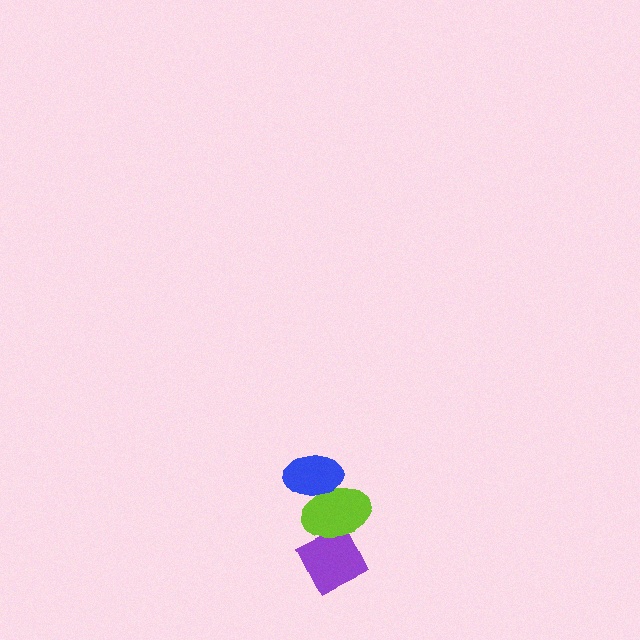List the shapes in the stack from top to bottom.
From top to bottom: the blue ellipse, the lime ellipse, the purple diamond.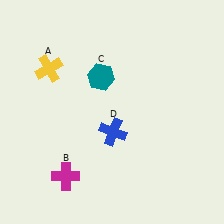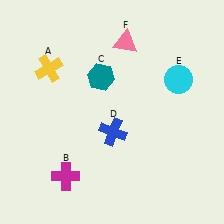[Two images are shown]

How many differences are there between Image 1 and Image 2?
There are 2 differences between the two images.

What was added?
A cyan circle (E), a pink triangle (F) were added in Image 2.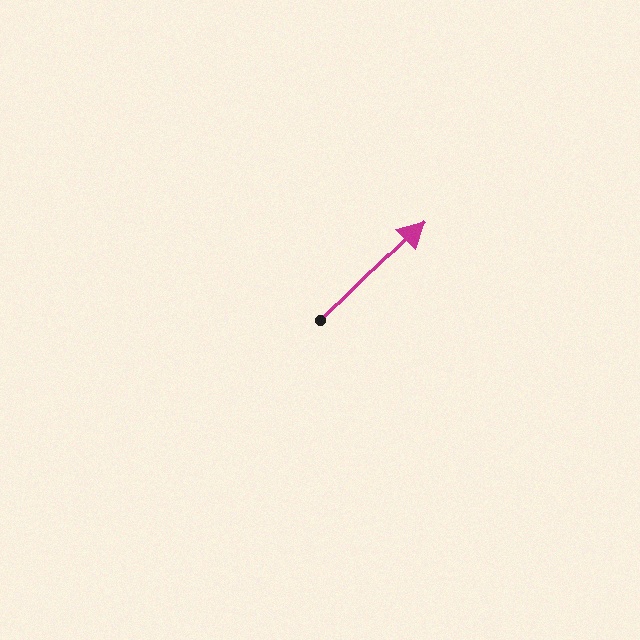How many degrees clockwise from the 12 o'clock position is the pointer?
Approximately 46 degrees.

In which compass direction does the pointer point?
Northeast.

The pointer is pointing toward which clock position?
Roughly 2 o'clock.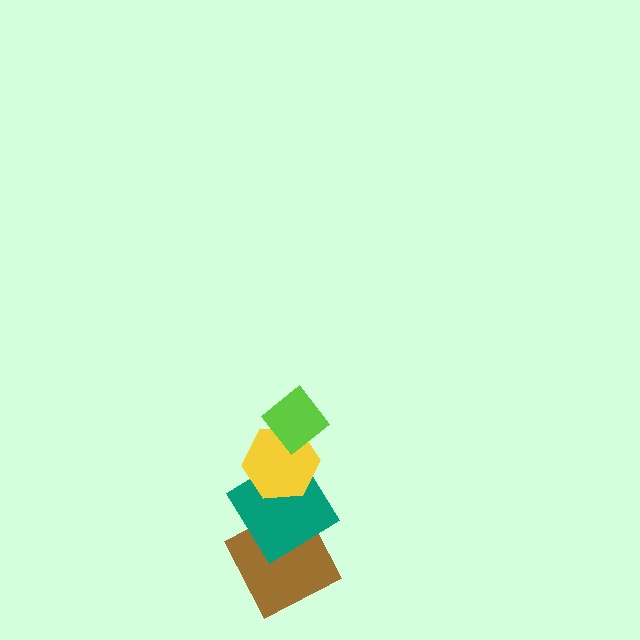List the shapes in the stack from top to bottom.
From top to bottom: the lime diamond, the yellow hexagon, the teal diamond, the brown square.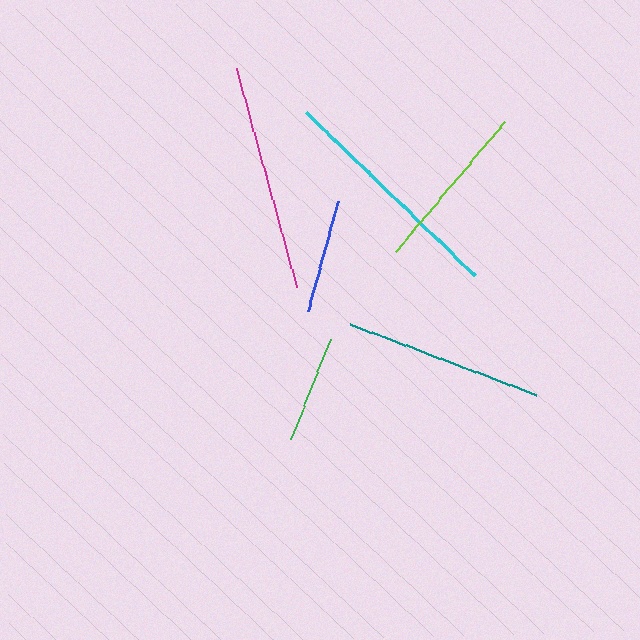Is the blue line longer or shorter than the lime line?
The lime line is longer than the blue line.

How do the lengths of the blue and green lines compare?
The blue and green lines are approximately the same length.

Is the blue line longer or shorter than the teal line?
The teal line is longer than the blue line.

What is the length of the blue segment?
The blue segment is approximately 114 pixels long.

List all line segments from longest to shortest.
From longest to shortest: cyan, magenta, teal, lime, blue, green.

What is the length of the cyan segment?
The cyan segment is approximately 235 pixels long.